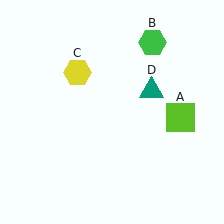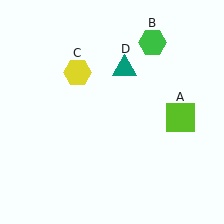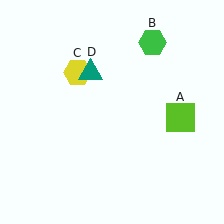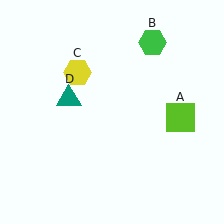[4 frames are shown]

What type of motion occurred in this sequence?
The teal triangle (object D) rotated counterclockwise around the center of the scene.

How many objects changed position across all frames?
1 object changed position: teal triangle (object D).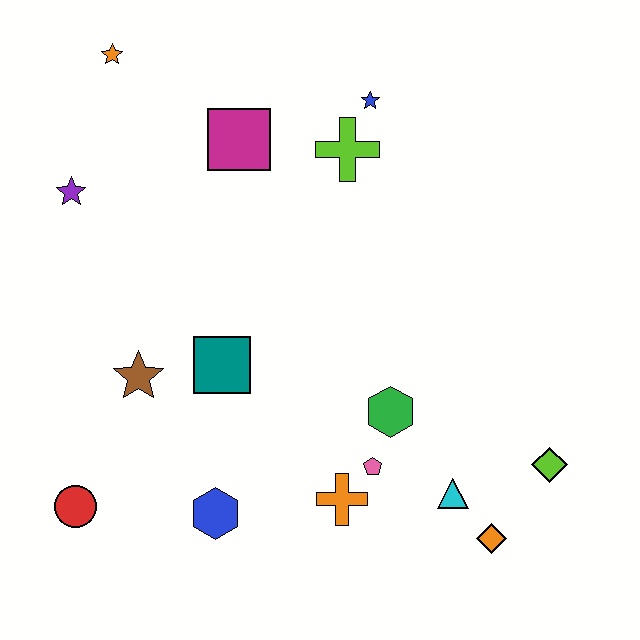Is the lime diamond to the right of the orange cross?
Yes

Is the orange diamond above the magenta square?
No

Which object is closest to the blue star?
The lime cross is closest to the blue star.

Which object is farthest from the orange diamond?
The orange star is farthest from the orange diamond.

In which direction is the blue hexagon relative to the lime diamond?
The blue hexagon is to the left of the lime diamond.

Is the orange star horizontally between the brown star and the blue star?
No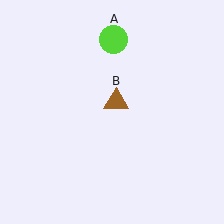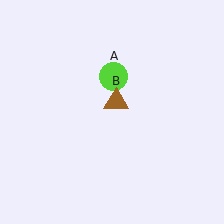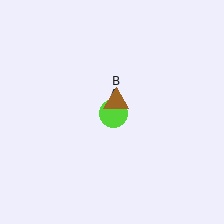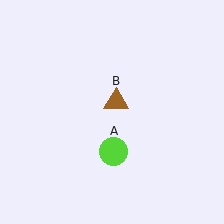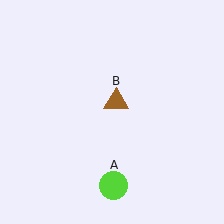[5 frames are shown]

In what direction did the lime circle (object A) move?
The lime circle (object A) moved down.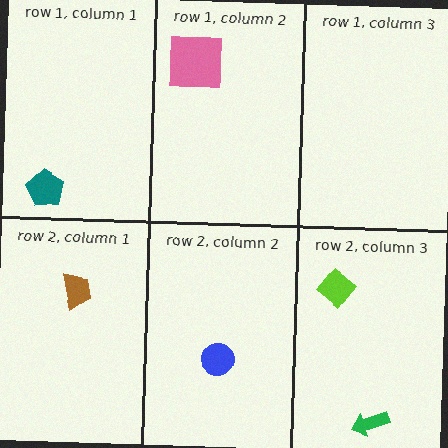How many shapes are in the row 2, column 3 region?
2.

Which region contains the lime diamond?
The row 2, column 3 region.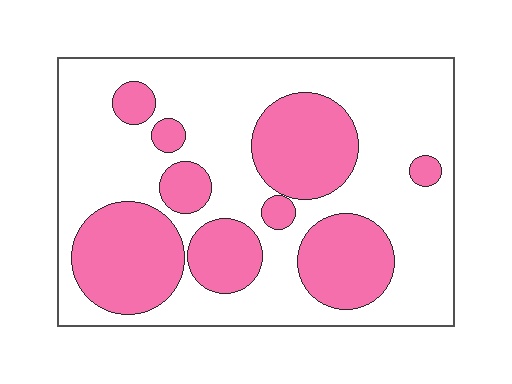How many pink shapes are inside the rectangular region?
9.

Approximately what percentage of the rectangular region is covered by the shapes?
Approximately 35%.